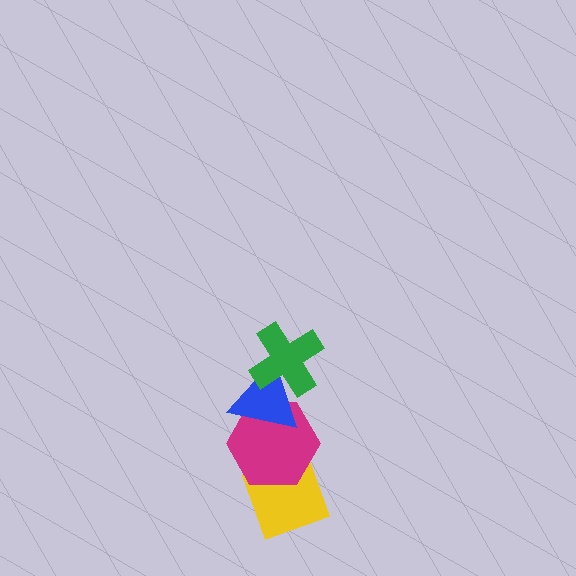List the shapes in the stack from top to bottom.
From top to bottom: the green cross, the blue triangle, the magenta hexagon, the yellow diamond.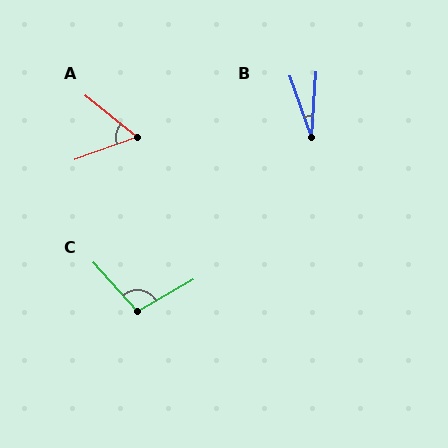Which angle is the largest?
C, at approximately 102 degrees.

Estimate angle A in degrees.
Approximately 58 degrees.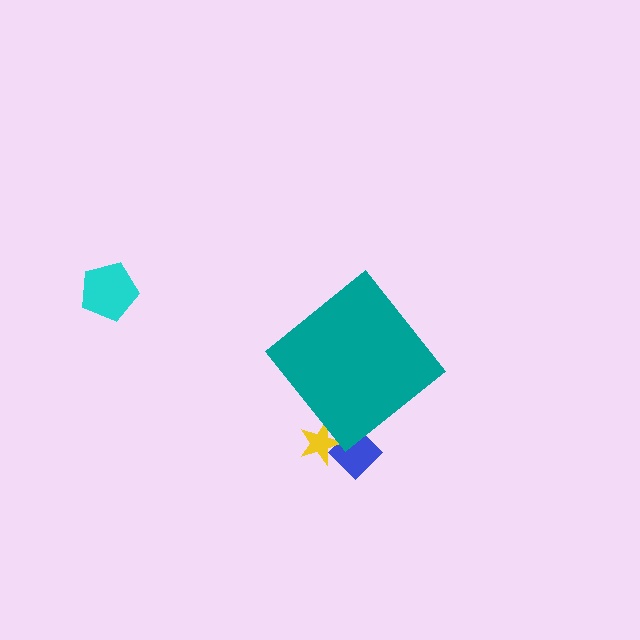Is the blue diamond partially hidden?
Yes, the blue diamond is partially hidden behind the teal diamond.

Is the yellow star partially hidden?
Yes, the yellow star is partially hidden behind the teal diamond.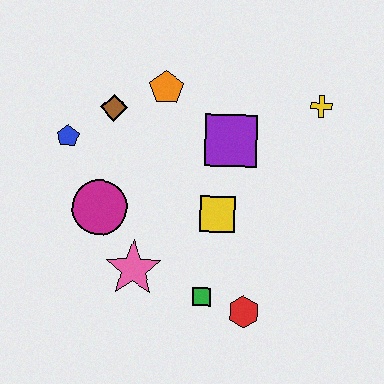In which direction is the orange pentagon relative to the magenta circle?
The orange pentagon is above the magenta circle.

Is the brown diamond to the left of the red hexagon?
Yes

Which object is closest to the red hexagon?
The green square is closest to the red hexagon.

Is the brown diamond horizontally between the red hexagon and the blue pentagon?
Yes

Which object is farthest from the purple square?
The red hexagon is farthest from the purple square.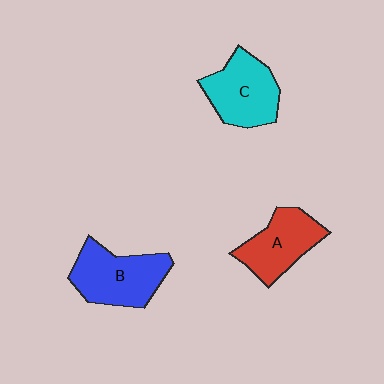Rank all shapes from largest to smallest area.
From largest to smallest: B (blue), C (cyan), A (red).